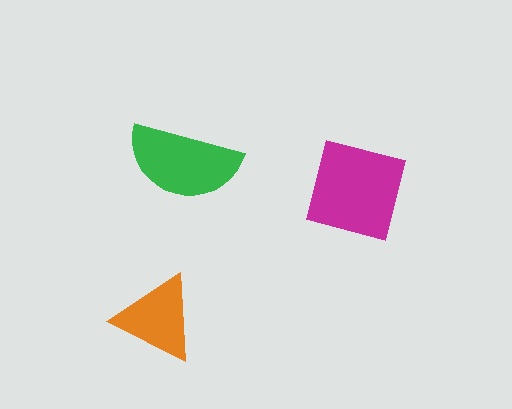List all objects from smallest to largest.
The orange triangle, the green semicircle, the magenta square.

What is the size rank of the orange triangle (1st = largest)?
3rd.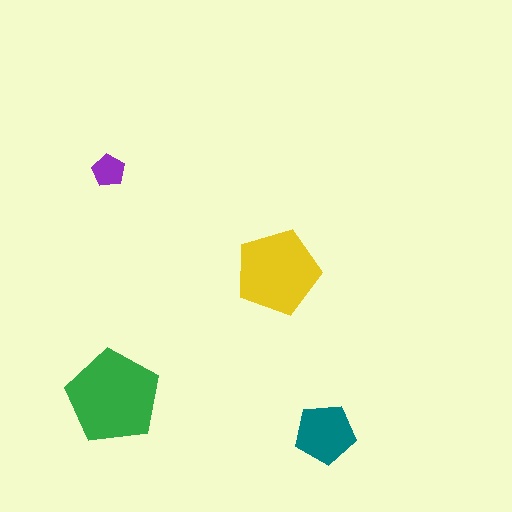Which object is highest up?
The purple pentagon is topmost.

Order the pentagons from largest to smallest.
the green one, the yellow one, the teal one, the purple one.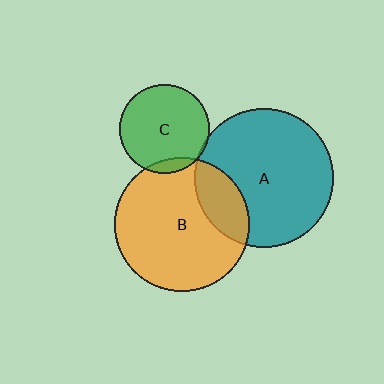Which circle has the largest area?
Circle A (teal).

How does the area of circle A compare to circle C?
Approximately 2.4 times.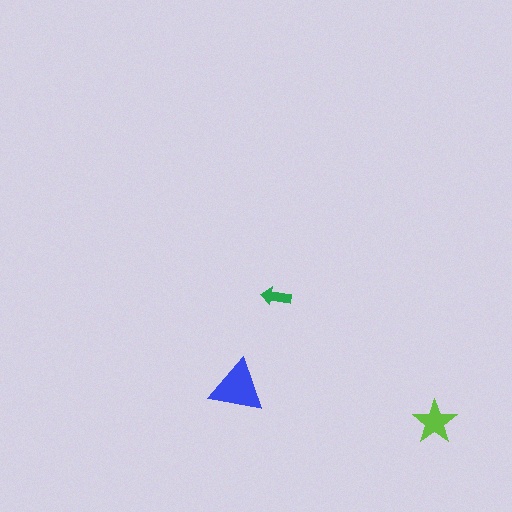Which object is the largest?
The blue triangle.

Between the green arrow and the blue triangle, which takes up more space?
The blue triangle.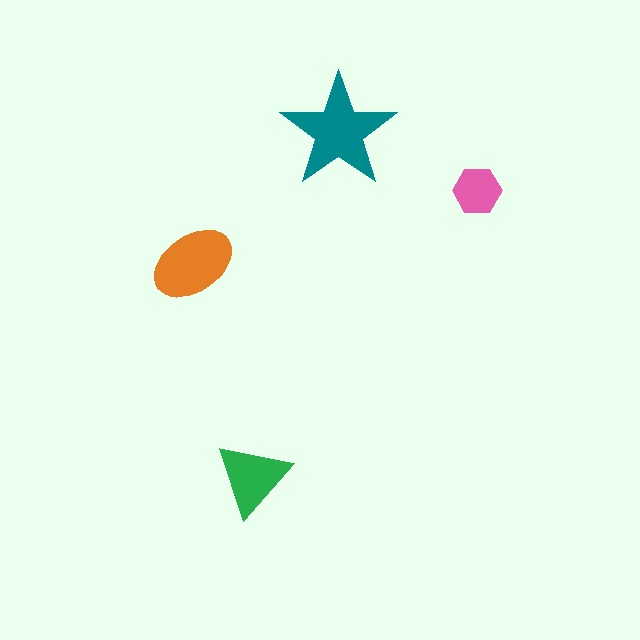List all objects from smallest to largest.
The pink hexagon, the green triangle, the orange ellipse, the teal star.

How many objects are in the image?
There are 4 objects in the image.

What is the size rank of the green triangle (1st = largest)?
3rd.